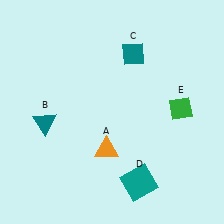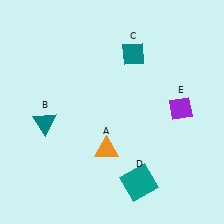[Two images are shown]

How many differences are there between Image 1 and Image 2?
There is 1 difference between the two images.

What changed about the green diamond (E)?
In Image 1, E is green. In Image 2, it changed to purple.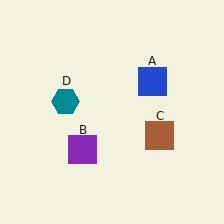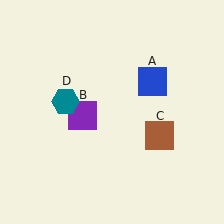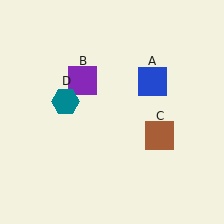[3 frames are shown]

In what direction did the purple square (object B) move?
The purple square (object B) moved up.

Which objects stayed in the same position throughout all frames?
Blue square (object A) and brown square (object C) and teal hexagon (object D) remained stationary.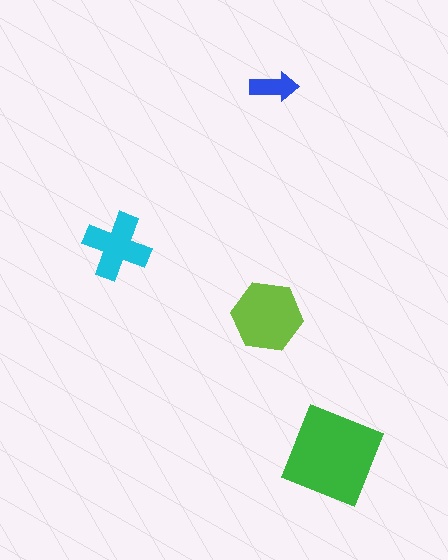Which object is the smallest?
The blue arrow.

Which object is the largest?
The green diamond.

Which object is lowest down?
The green diamond is bottommost.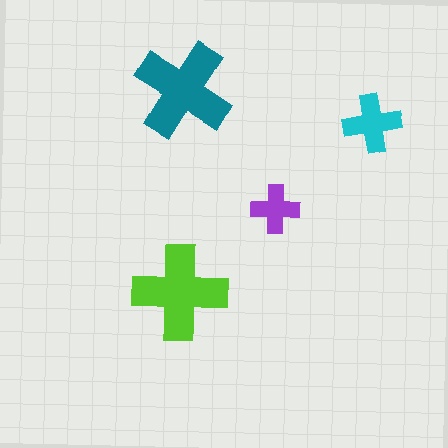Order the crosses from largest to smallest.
the teal one, the lime one, the cyan one, the purple one.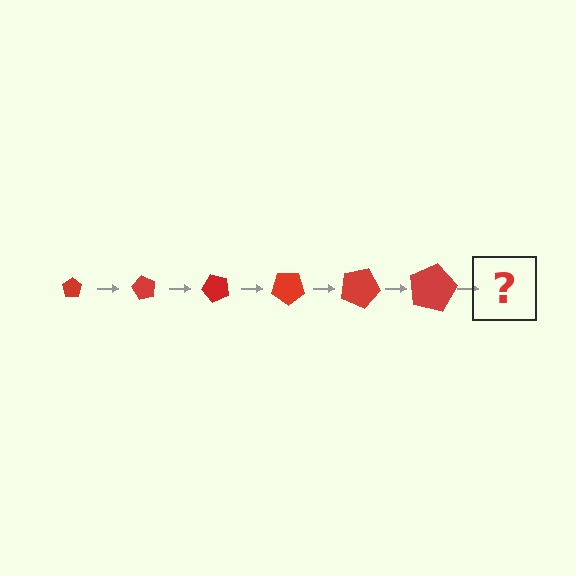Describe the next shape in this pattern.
It should be a pentagon, larger than the previous one and rotated 360 degrees from the start.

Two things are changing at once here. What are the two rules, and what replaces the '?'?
The two rules are that the pentagon grows larger each step and it rotates 60 degrees each step. The '?' should be a pentagon, larger than the previous one and rotated 360 degrees from the start.